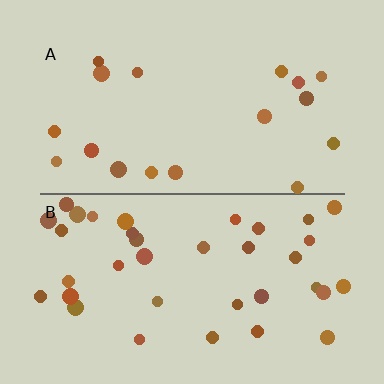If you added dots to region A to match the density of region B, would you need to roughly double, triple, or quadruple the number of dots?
Approximately double.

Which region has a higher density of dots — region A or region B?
B (the bottom).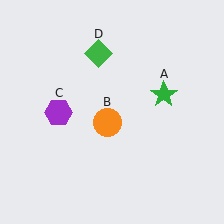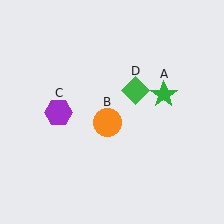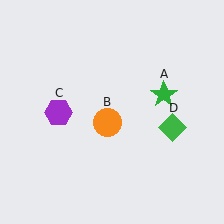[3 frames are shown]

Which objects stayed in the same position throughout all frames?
Green star (object A) and orange circle (object B) and purple hexagon (object C) remained stationary.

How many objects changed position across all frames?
1 object changed position: green diamond (object D).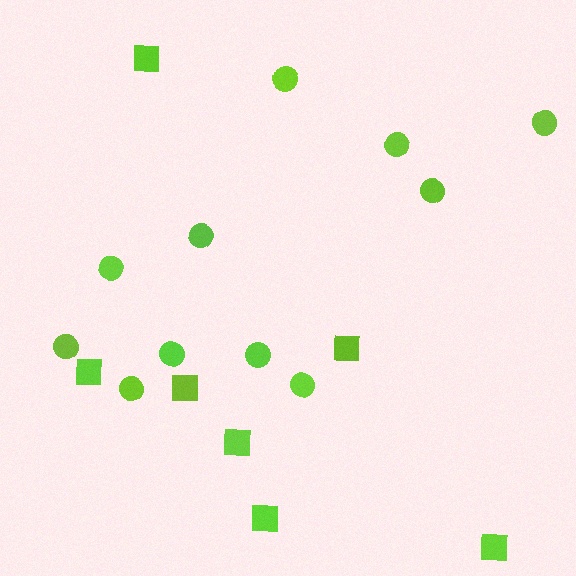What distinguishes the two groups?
There are 2 groups: one group of circles (11) and one group of squares (7).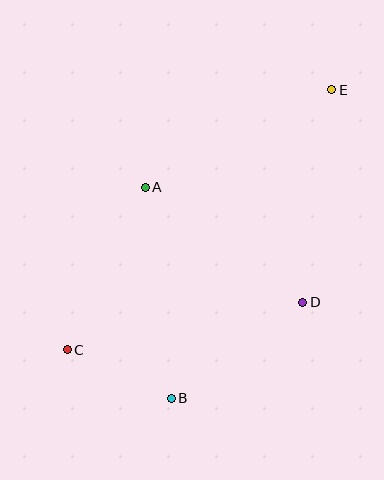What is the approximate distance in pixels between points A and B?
The distance between A and B is approximately 213 pixels.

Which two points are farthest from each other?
Points C and E are farthest from each other.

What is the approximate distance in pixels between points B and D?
The distance between B and D is approximately 163 pixels.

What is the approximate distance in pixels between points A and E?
The distance between A and E is approximately 210 pixels.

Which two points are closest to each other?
Points B and C are closest to each other.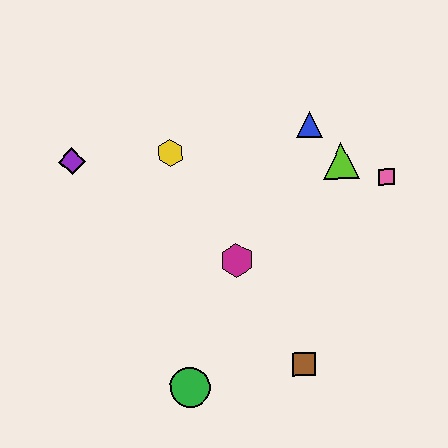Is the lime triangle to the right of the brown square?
Yes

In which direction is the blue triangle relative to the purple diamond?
The blue triangle is to the right of the purple diamond.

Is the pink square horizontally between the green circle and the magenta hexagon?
No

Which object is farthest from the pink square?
The purple diamond is farthest from the pink square.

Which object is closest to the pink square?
The lime triangle is closest to the pink square.